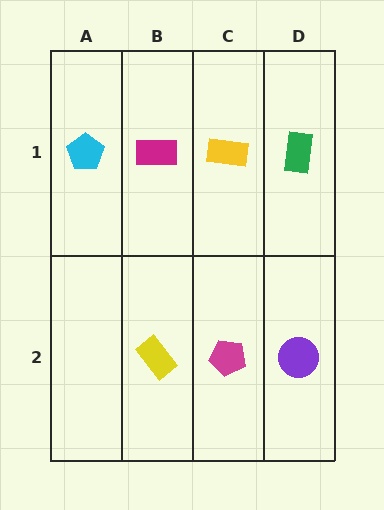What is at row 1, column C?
A yellow rectangle.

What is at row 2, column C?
A magenta pentagon.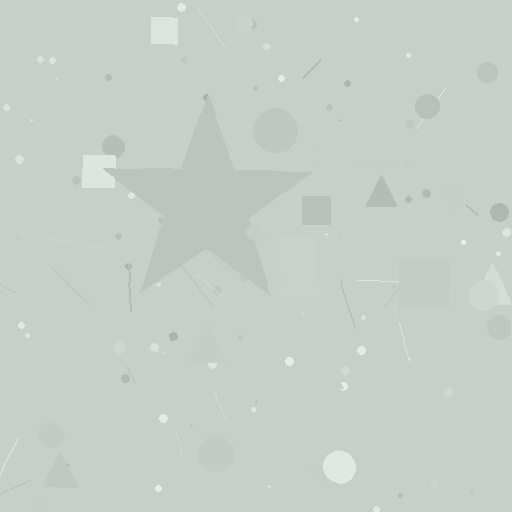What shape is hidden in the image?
A star is hidden in the image.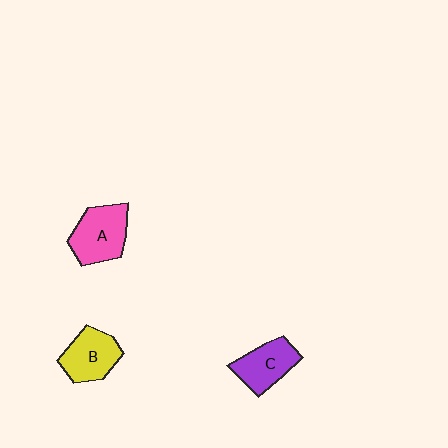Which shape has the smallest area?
Shape C (purple).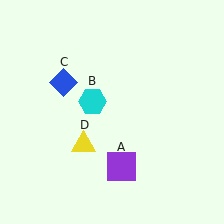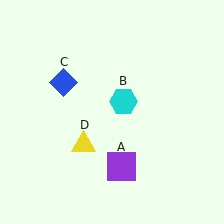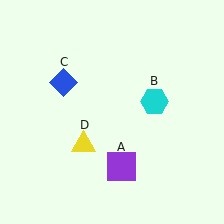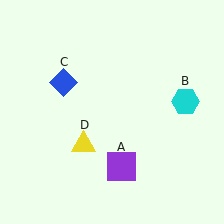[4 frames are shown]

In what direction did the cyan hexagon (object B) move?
The cyan hexagon (object B) moved right.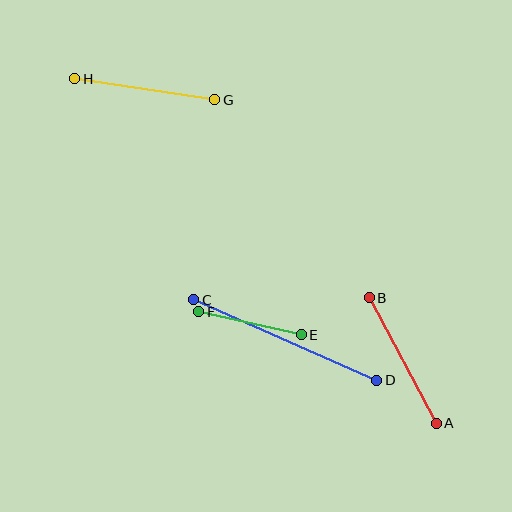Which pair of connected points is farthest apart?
Points C and D are farthest apart.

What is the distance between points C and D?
The distance is approximately 200 pixels.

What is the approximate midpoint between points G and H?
The midpoint is at approximately (145, 89) pixels.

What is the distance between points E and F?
The distance is approximately 105 pixels.